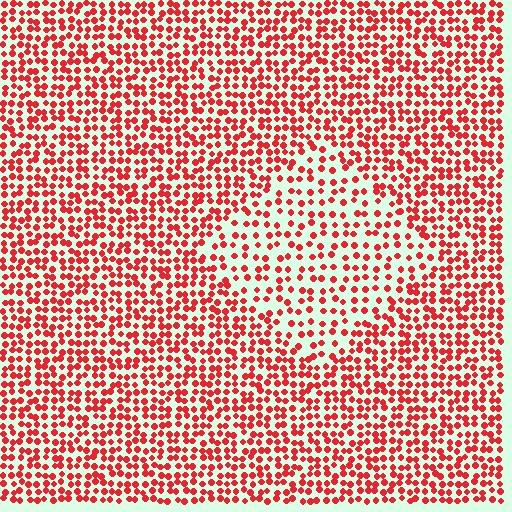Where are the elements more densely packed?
The elements are more densely packed outside the diamond boundary.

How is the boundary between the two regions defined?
The boundary is defined by a change in element density (approximately 1.8x ratio). All elements are the same color, size, and shape.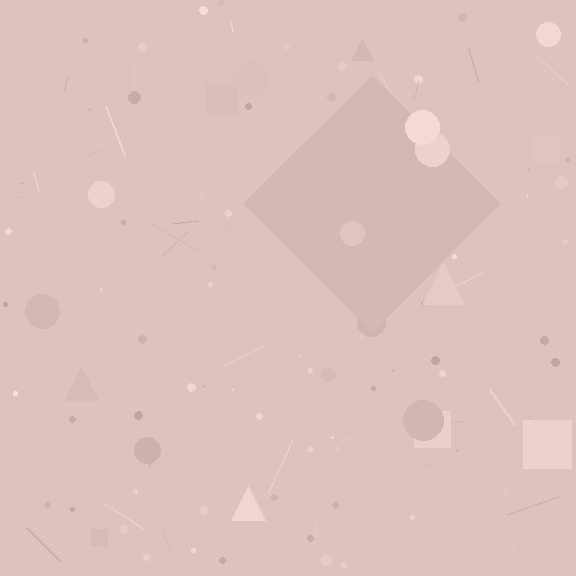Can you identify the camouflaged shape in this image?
The camouflaged shape is a diamond.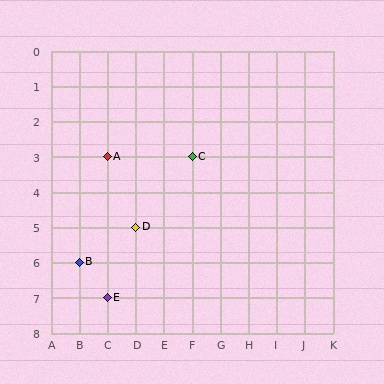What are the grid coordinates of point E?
Point E is at grid coordinates (C, 7).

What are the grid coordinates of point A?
Point A is at grid coordinates (C, 3).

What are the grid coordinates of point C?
Point C is at grid coordinates (F, 3).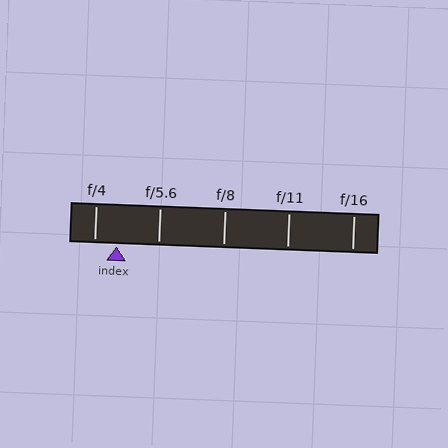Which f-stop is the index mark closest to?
The index mark is closest to f/4.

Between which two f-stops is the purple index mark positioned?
The index mark is between f/4 and f/5.6.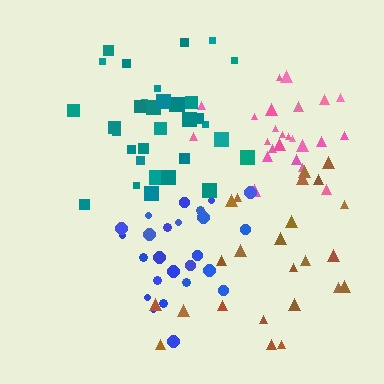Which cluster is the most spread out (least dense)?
Brown.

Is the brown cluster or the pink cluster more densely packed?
Pink.